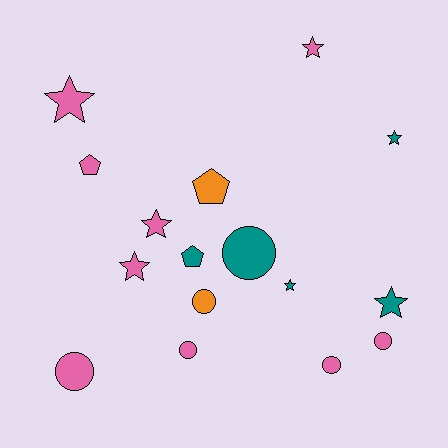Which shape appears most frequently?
Star, with 7 objects.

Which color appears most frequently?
Pink, with 9 objects.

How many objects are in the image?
There are 16 objects.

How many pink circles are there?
There are 4 pink circles.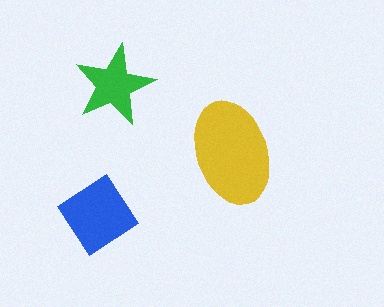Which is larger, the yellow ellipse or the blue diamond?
The yellow ellipse.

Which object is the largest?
The yellow ellipse.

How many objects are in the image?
There are 3 objects in the image.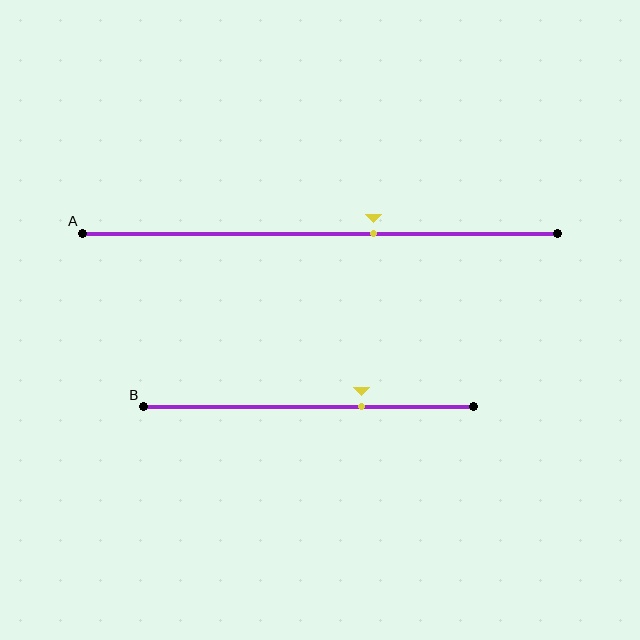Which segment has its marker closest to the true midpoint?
Segment A has its marker closest to the true midpoint.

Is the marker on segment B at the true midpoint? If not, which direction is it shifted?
No, the marker on segment B is shifted to the right by about 16% of the segment length.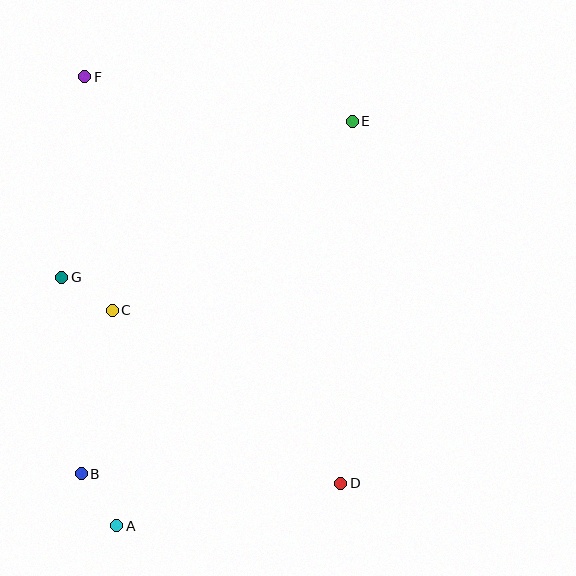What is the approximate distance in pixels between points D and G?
The distance between D and G is approximately 347 pixels.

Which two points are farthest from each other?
Points D and F are farthest from each other.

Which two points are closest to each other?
Points C and G are closest to each other.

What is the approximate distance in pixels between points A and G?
The distance between A and G is approximately 255 pixels.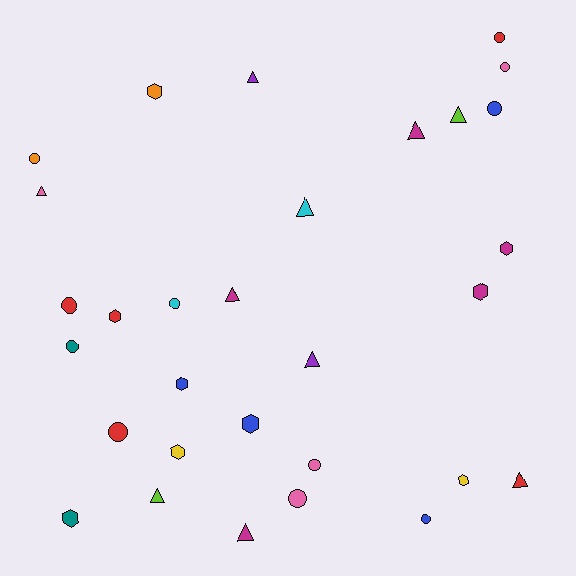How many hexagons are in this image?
There are 9 hexagons.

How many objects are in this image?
There are 30 objects.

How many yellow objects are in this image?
There are 2 yellow objects.